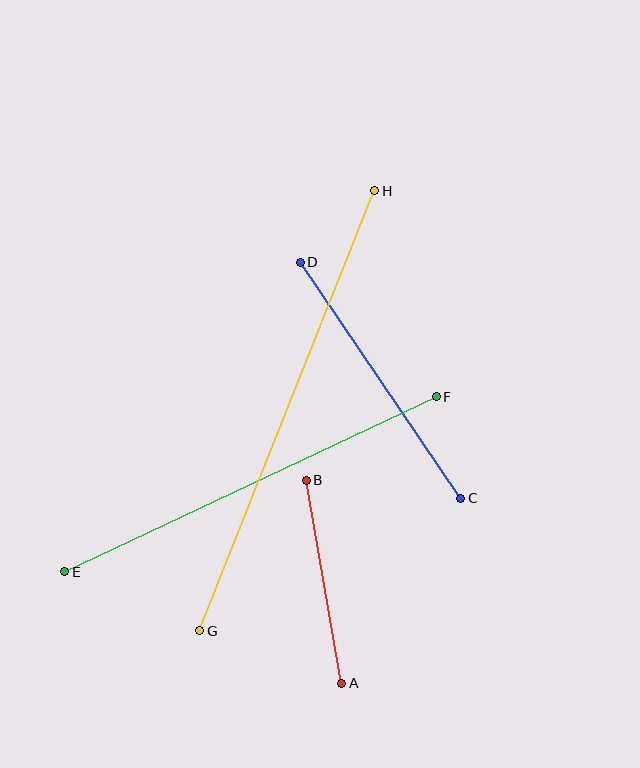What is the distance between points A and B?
The distance is approximately 206 pixels.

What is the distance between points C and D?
The distance is approximately 286 pixels.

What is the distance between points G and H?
The distance is approximately 474 pixels.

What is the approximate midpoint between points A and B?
The midpoint is at approximately (324, 582) pixels.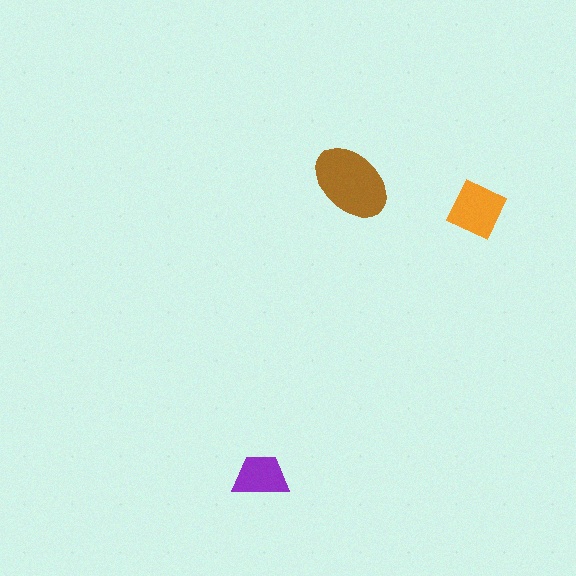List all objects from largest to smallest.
The brown ellipse, the orange square, the purple trapezoid.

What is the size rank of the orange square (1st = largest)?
2nd.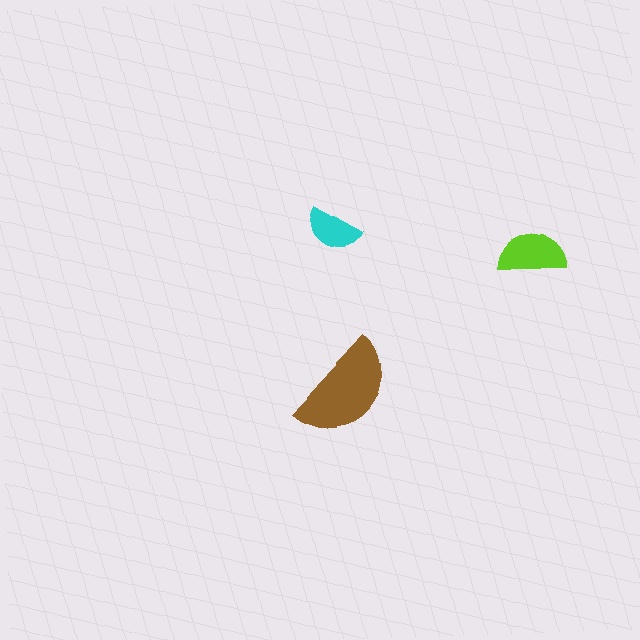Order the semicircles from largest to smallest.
the brown one, the lime one, the cyan one.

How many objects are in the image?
There are 3 objects in the image.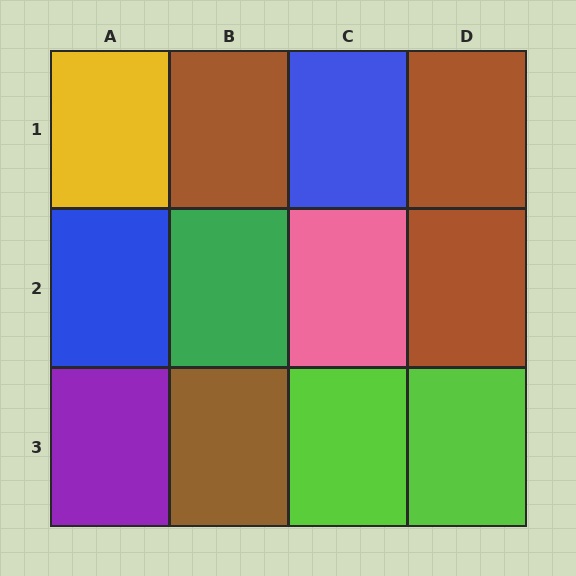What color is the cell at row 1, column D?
Brown.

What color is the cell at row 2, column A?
Blue.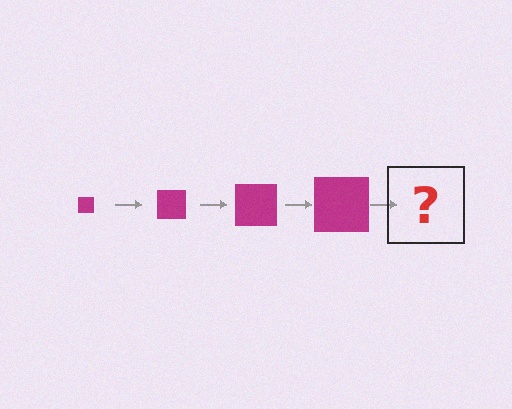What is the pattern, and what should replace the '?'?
The pattern is that the square gets progressively larger each step. The '?' should be a magenta square, larger than the previous one.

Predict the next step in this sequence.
The next step is a magenta square, larger than the previous one.